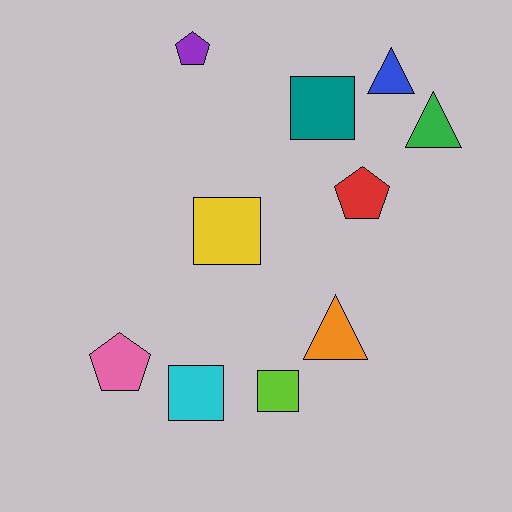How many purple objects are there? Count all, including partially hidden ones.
There is 1 purple object.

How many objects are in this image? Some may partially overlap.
There are 10 objects.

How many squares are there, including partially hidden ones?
There are 4 squares.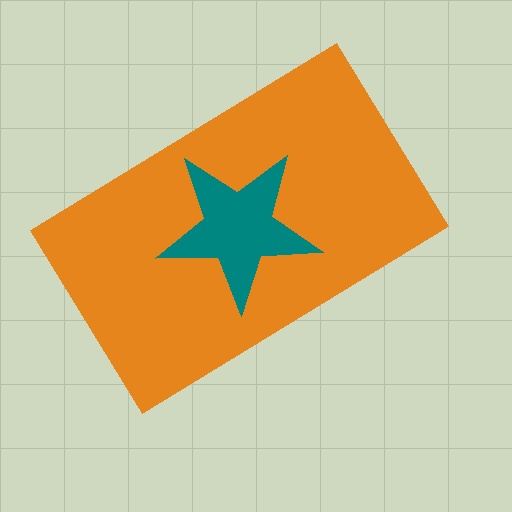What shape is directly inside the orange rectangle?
The teal star.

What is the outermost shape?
The orange rectangle.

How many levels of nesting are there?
2.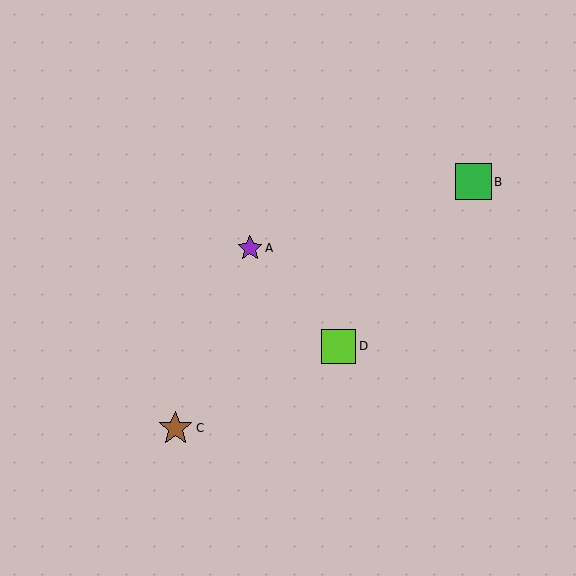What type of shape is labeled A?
Shape A is a purple star.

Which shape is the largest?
The green square (labeled B) is the largest.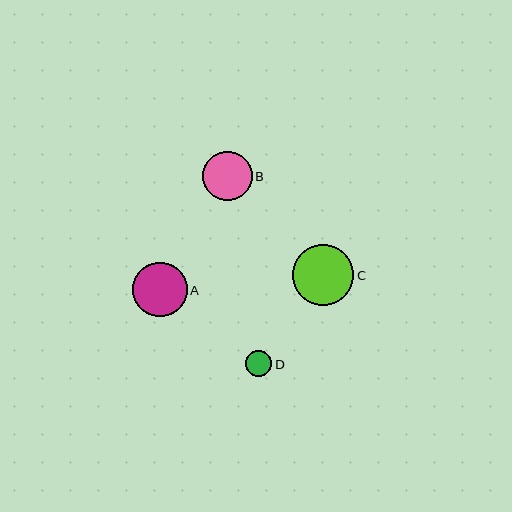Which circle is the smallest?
Circle D is the smallest with a size of approximately 26 pixels.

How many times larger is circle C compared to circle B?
Circle C is approximately 1.2 times the size of circle B.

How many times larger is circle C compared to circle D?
Circle C is approximately 2.4 times the size of circle D.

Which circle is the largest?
Circle C is the largest with a size of approximately 62 pixels.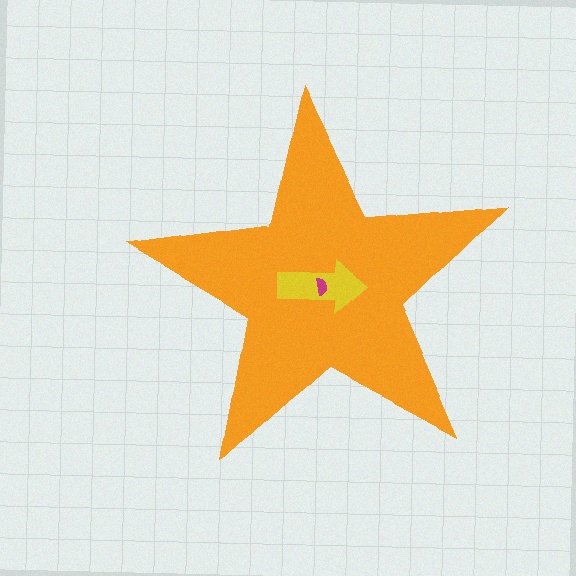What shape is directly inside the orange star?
The yellow arrow.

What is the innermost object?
The magenta semicircle.